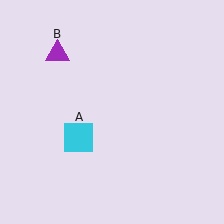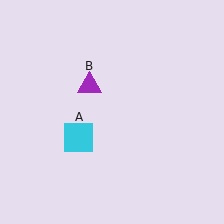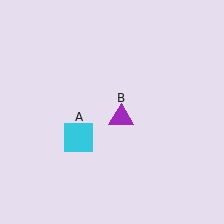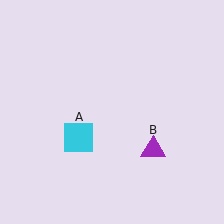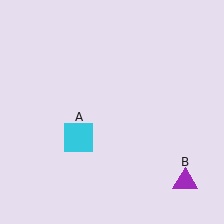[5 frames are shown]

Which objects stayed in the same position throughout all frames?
Cyan square (object A) remained stationary.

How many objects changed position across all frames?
1 object changed position: purple triangle (object B).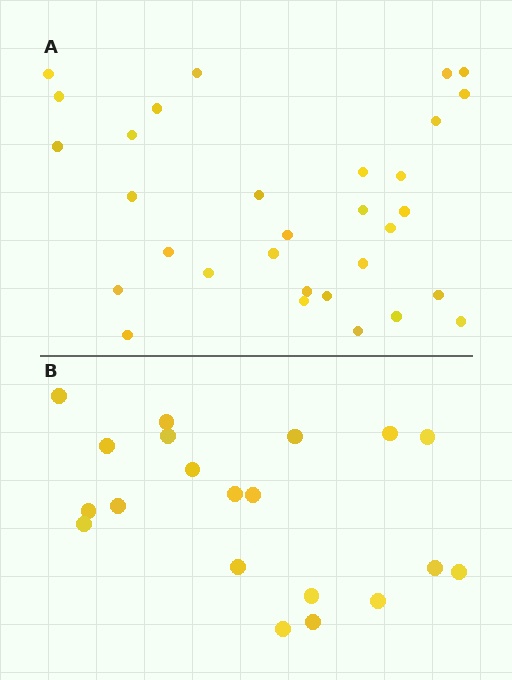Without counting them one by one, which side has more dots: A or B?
Region A (the top region) has more dots.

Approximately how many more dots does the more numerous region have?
Region A has roughly 12 or so more dots than region B.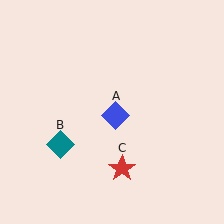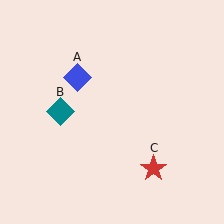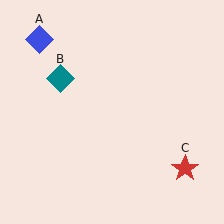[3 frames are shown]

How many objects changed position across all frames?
3 objects changed position: blue diamond (object A), teal diamond (object B), red star (object C).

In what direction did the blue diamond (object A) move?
The blue diamond (object A) moved up and to the left.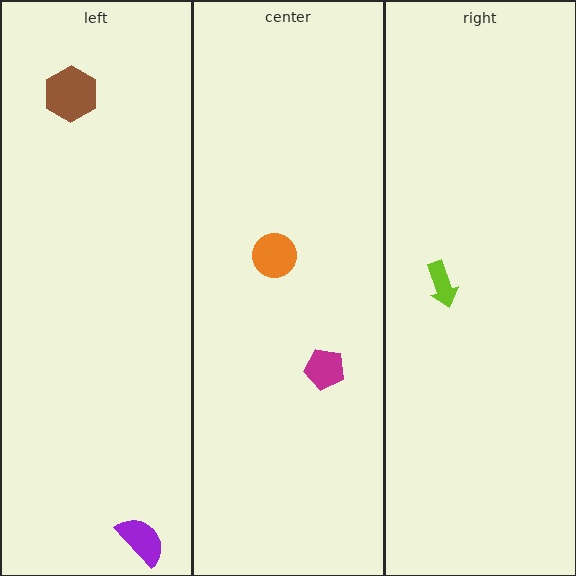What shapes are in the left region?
The brown hexagon, the purple semicircle.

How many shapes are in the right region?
1.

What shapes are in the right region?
The lime arrow.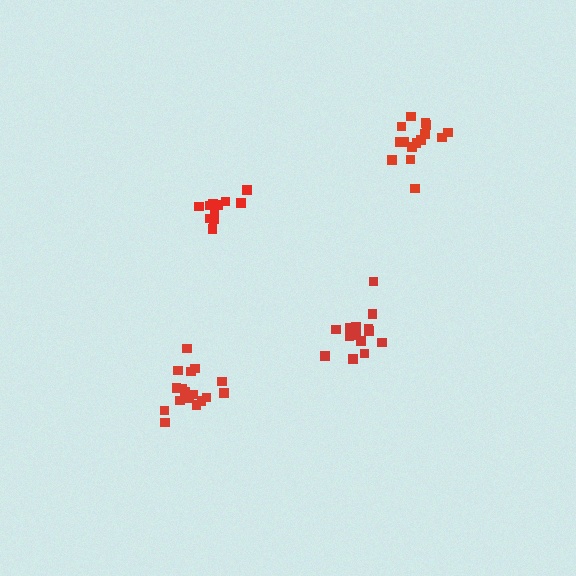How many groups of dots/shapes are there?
There are 4 groups.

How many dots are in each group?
Group 1: 11 dots, Group 2: 15 dots, Group 3: 15 dots, Group 4: 17 dots (58 total).